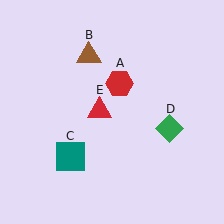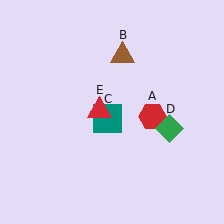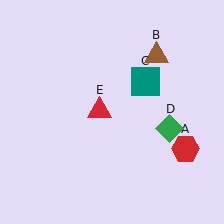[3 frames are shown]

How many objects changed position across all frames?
3 objects changed position: red hexagon (object A), brown triangle (object B), teal square (object C).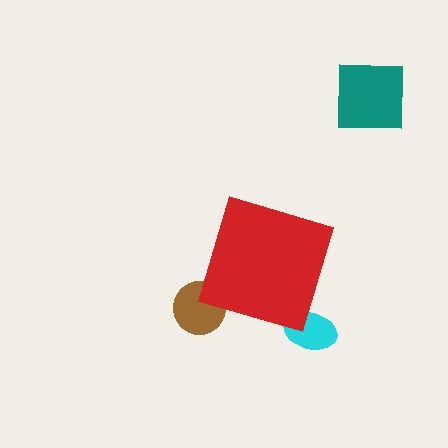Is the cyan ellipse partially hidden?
Yes, the cyan ellipse is partially hidden behind the red diamond.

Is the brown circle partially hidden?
Yes, the brown circle is partially hidden behind the red diamond.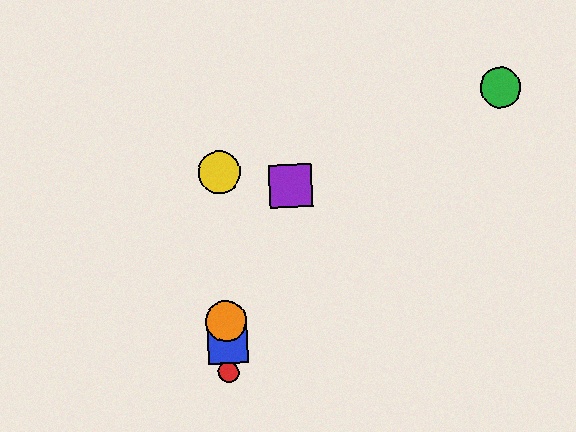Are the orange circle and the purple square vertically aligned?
No, the orange circle is at x≈226 and the purple square is at x≈290.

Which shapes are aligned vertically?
The red circle, the blue square, the yellow circle, the orange circle are aligned vertically.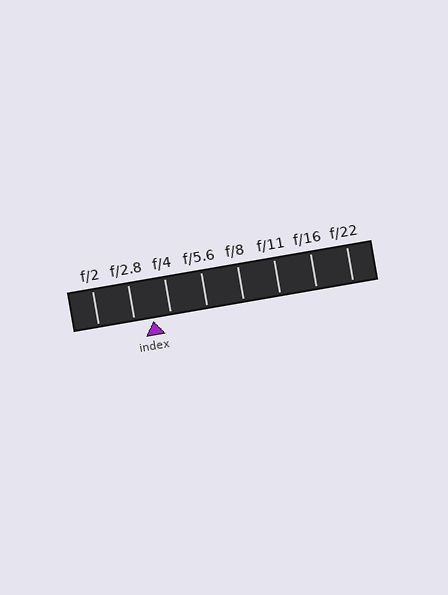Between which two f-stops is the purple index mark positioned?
The index mark is between f/2.8 and f/4.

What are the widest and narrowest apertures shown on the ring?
The widest aperture shown is f/2 and the narrowest is f/22.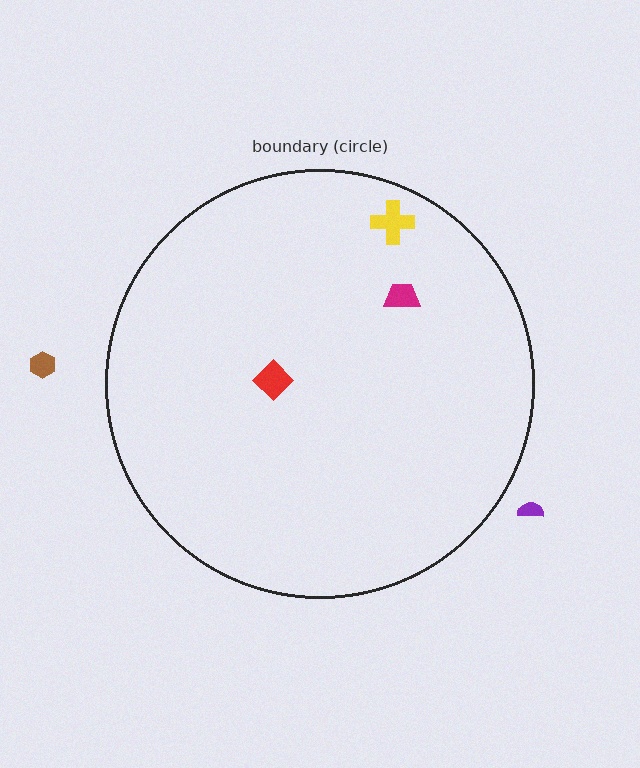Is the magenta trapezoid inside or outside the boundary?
Inside.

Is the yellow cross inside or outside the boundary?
Inside.